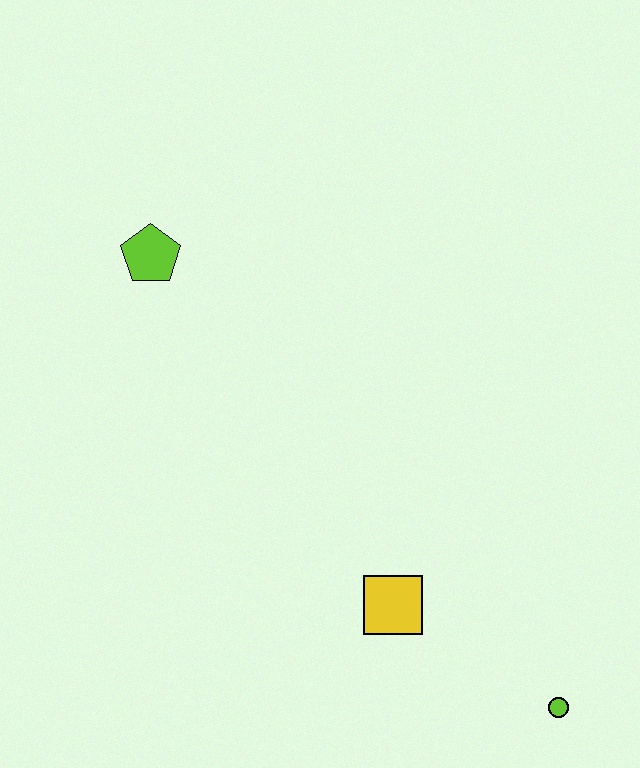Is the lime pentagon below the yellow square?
No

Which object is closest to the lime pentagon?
The yellow square is closest to the lime pentagon.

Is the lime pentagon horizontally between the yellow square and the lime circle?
No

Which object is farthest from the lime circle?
The lime pentagon is farthest from the lime circle.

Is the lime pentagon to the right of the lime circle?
No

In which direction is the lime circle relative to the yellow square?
The lime circle is to the right of the yellow square.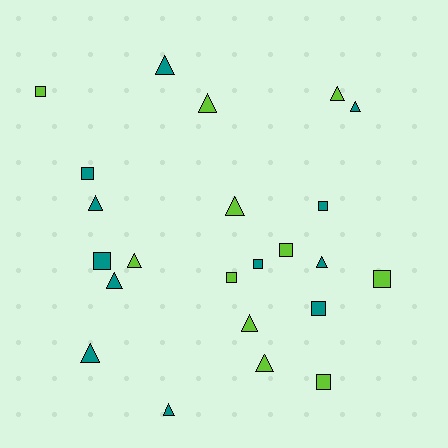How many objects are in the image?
There are 23 objects.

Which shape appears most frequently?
Triangle, with 13 objects.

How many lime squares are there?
There are 5 lime squares.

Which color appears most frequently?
Teal, with 12 objects.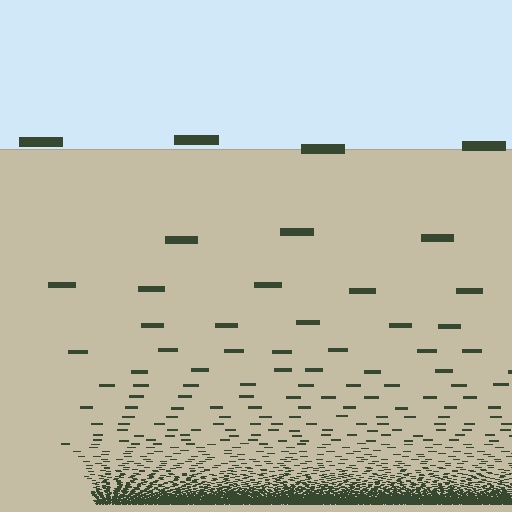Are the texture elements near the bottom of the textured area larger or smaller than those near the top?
Smaller. The gradient is inverted — elements near the bottom are smaller and denser.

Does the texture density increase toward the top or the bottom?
Density increases toward the bottom.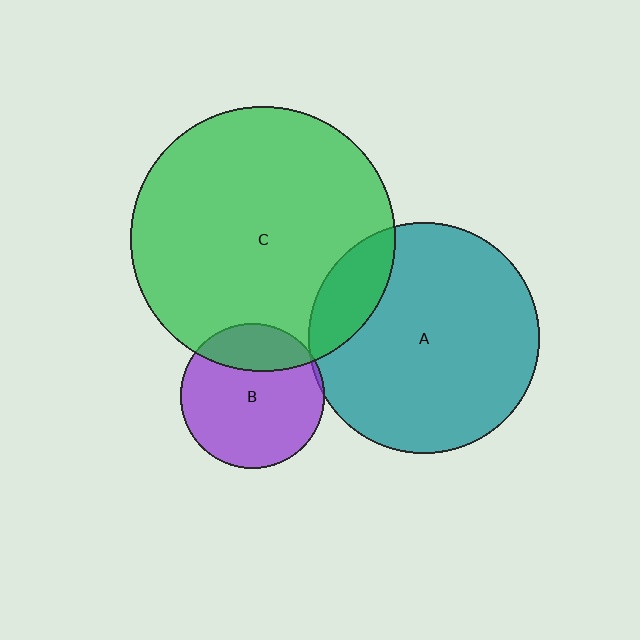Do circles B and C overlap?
Yes.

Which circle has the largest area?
Circle C (green).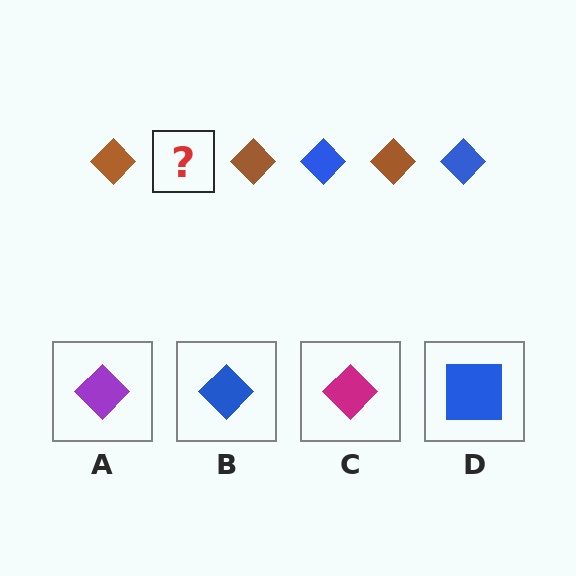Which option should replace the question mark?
Option B.